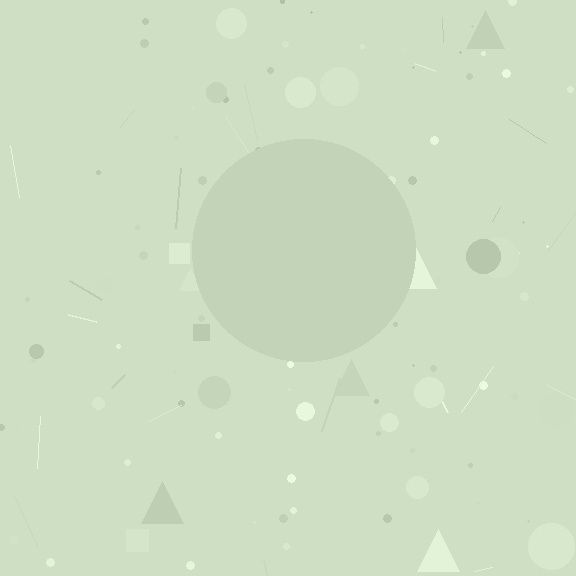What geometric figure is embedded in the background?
A circle is embedded in the background.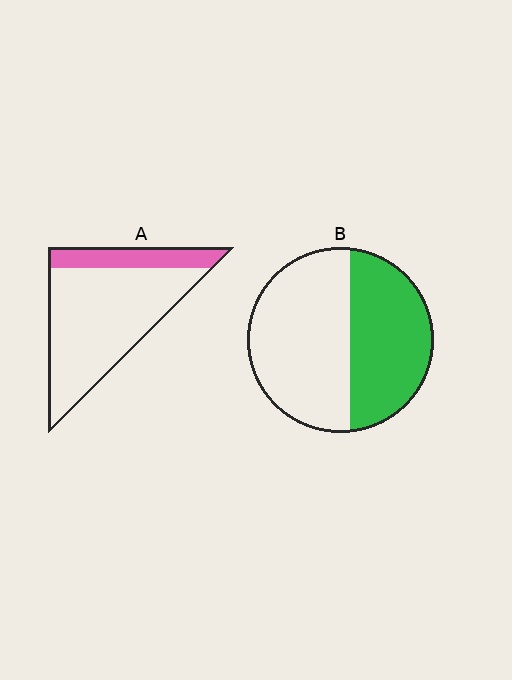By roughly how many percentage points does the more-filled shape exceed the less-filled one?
By roughly 20 percentage points (B over A).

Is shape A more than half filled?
No.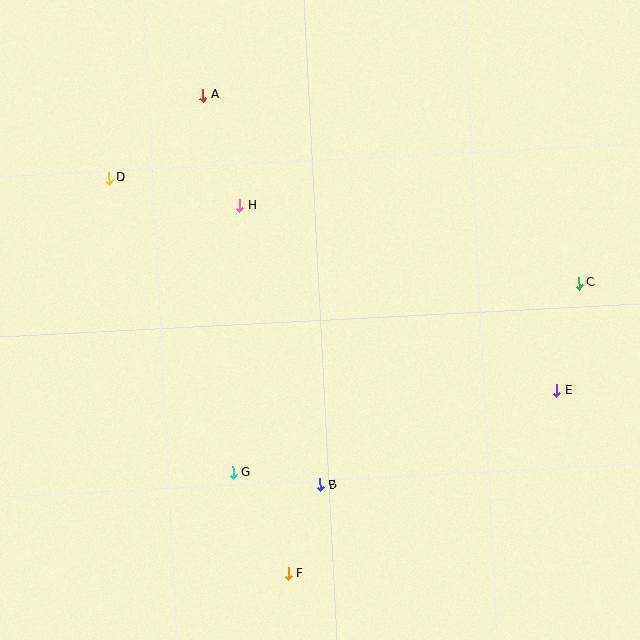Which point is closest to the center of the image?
Point H at (240, 206) is closest to the center.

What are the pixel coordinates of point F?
Point F is at (288, 574).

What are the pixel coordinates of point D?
Point D is at (108, 178).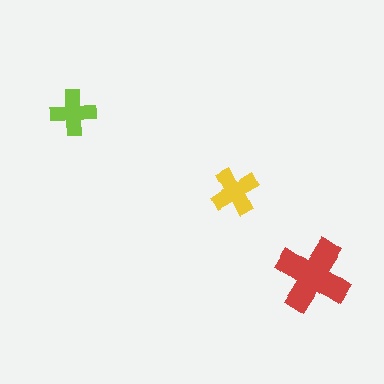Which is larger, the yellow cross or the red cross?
The red one.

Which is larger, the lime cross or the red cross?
The red one.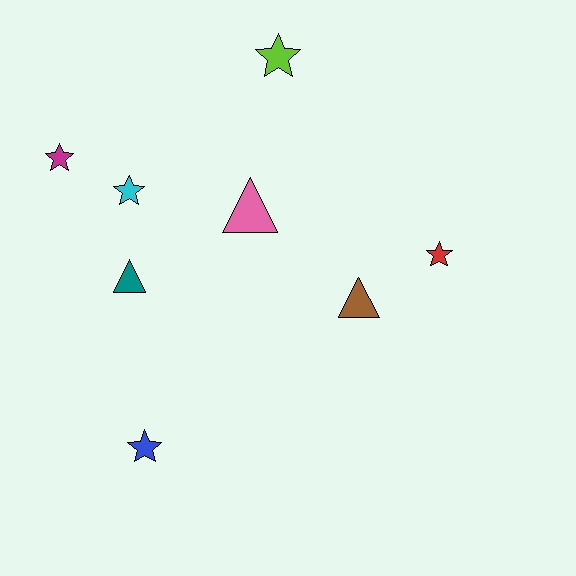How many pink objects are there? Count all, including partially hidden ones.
There is 1 pink object.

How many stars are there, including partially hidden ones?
There are 5 stars.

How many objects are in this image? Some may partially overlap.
There are 8 objects.